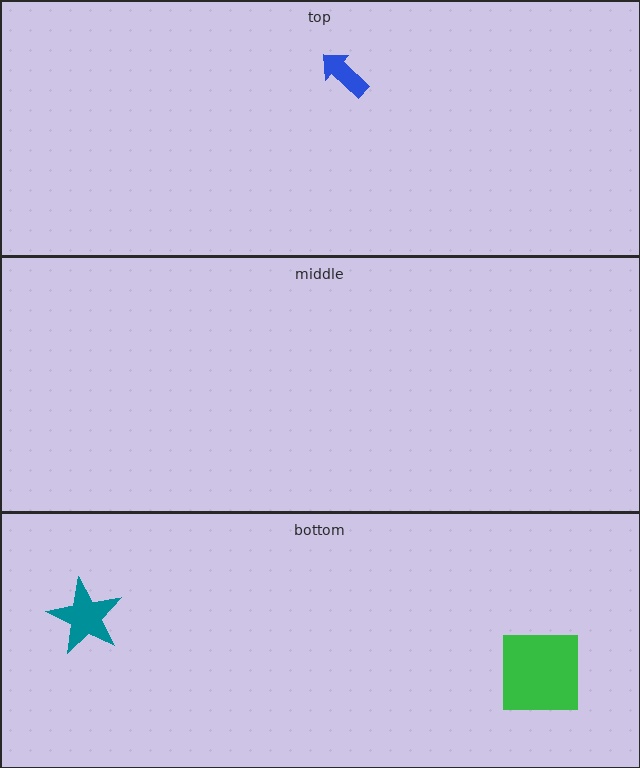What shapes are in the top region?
The blue arrow.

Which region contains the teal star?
The bottom region.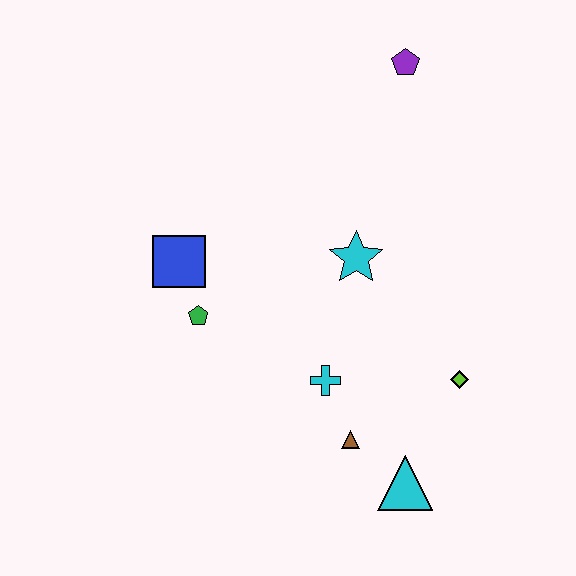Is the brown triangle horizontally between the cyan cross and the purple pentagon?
Yes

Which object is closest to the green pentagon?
The blue square is closest to the green pentagon.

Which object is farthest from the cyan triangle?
The purple pentagon is farthest from the cyan triangle.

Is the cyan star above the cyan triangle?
Yes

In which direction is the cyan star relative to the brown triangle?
The cyan star is above the brown triangle.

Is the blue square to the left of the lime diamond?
Yes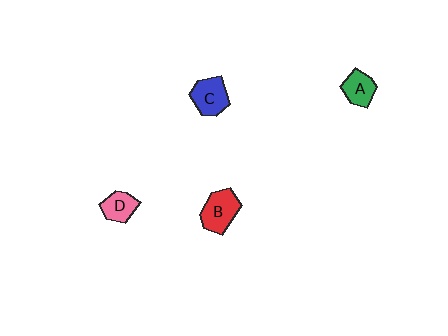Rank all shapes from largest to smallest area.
From largest to smallest: B (red), C (blue), A (green), D (pink).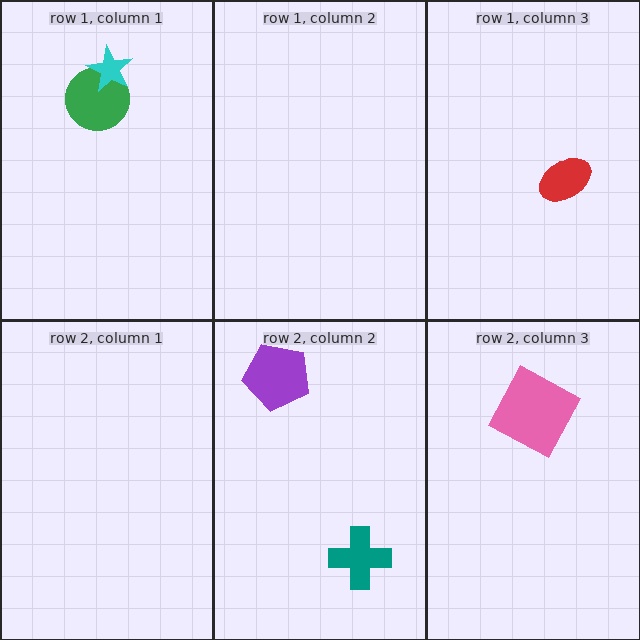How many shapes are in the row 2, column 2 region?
2.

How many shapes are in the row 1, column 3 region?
1.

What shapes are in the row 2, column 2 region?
The teal cross, the purple pentagon.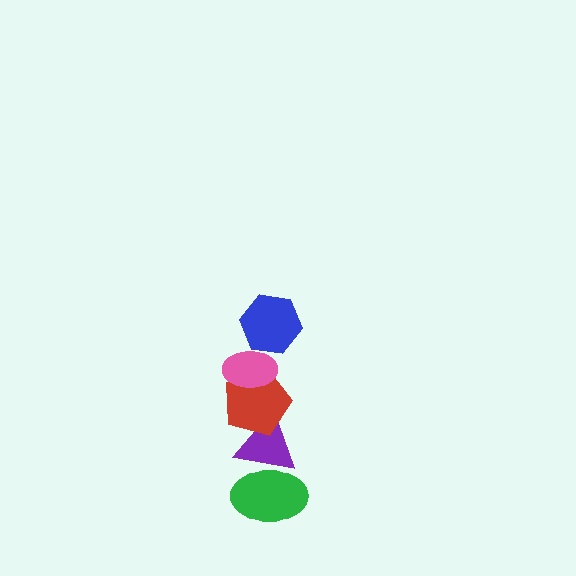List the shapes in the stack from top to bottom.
From top to bottom: the blue hexagon, the pink ellipse, the red pentagon, the purple triangle, the green ellipse.